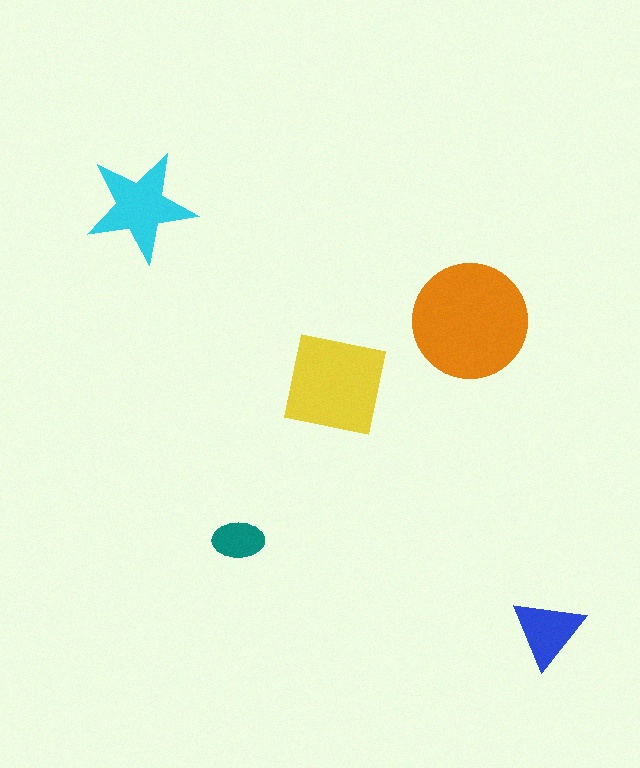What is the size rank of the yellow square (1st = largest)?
2nd.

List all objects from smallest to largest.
The teal ellipse, the blue triangle, the cyan star, the yellow square, the orange circle.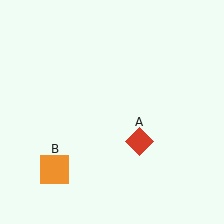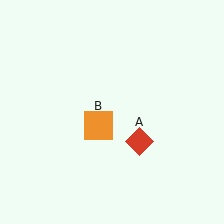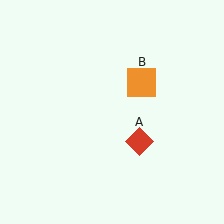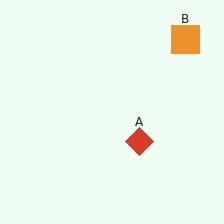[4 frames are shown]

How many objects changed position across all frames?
1 object changed position: orange square (object B).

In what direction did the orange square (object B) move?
The orange square (object B) moved up and to the right.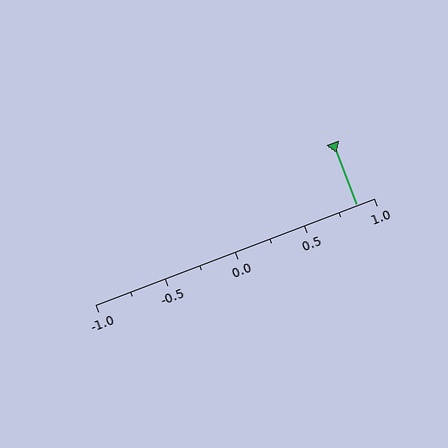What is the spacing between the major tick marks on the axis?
The major ticks are spaced 0.5 apart.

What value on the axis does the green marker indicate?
The marker indicates approximately 0.88.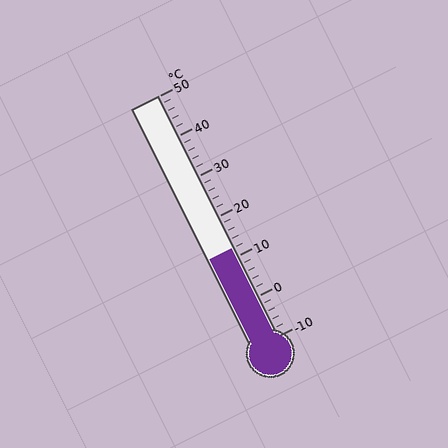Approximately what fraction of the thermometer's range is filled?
The thermometer is filled to approximately 35% of its range.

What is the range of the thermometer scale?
The thermometer scale ranges from -10°C to 50°C.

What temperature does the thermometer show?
The thermometer shows approximately 12°C.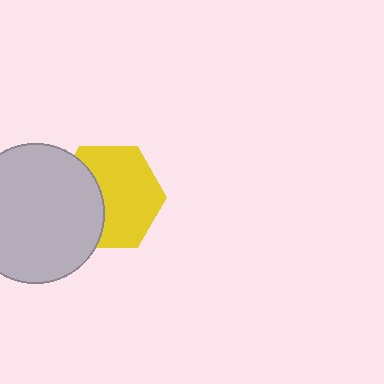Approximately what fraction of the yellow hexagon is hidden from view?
Roughly 36% of the yellow hexagon is hidden behind the light gray circle.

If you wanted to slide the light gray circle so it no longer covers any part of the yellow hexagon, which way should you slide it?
Slide it left — that is the most direct way to separate the two shapes.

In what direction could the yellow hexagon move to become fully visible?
The yellow hexagon could move right. That would shift it out from behind the light gray circle entirely.